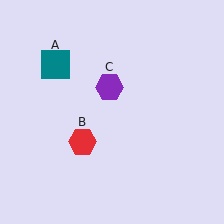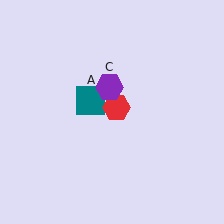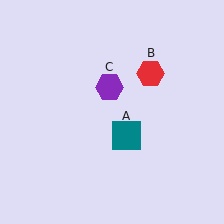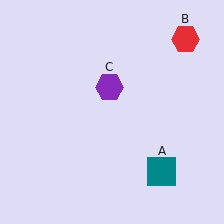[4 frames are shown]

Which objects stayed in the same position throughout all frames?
Purple hexagon (object C) remained stationary.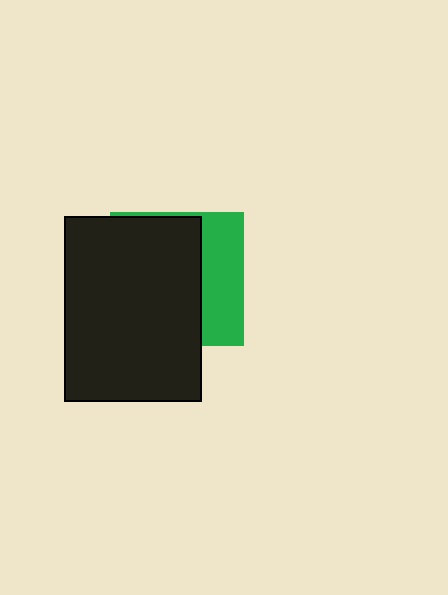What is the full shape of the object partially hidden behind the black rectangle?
The partially hidden object is a green square.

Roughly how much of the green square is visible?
A small part of it is visible (roughly 33%).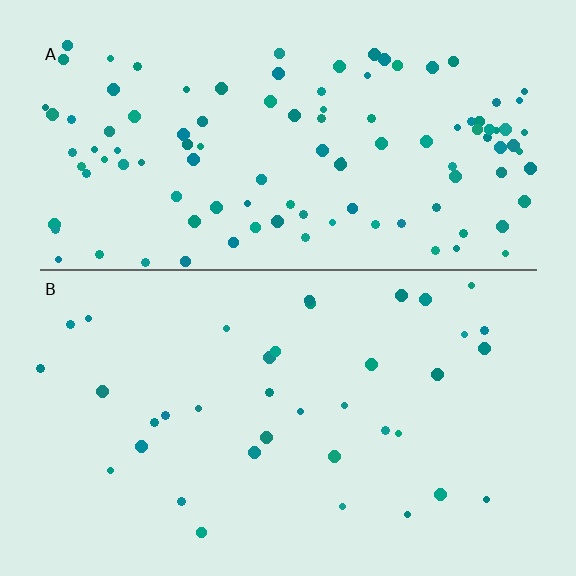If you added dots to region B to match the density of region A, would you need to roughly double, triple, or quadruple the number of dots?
Approximately triple.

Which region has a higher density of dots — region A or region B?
A (the top).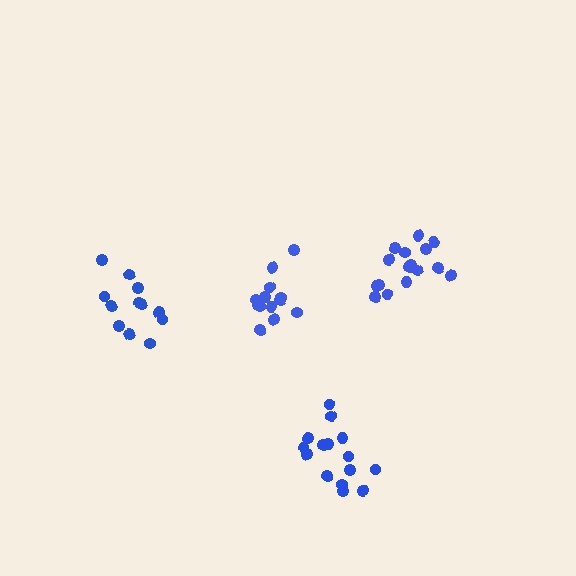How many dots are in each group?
Group 1: 16 dots, Group 2: 12 dots, Group 3: 15 dots, Group 4: 13 dots (56 total).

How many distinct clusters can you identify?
There are 4 distinct clusters.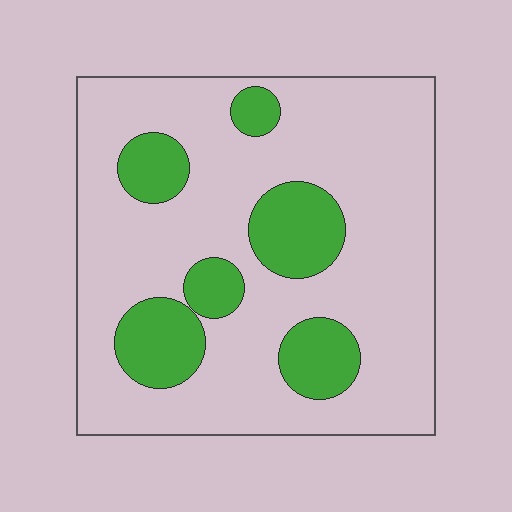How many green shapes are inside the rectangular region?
6.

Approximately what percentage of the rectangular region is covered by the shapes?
Approximately 20%.